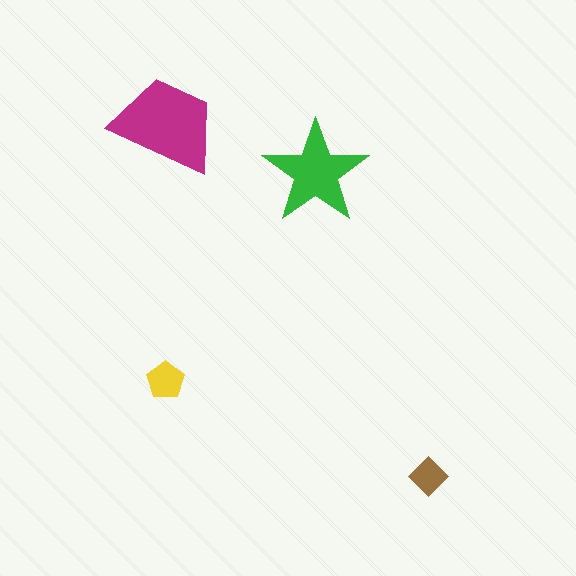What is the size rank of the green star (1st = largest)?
2nd.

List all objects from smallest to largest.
The brown diamond, the yellow pentagon, the green star, the magenta trapezoid.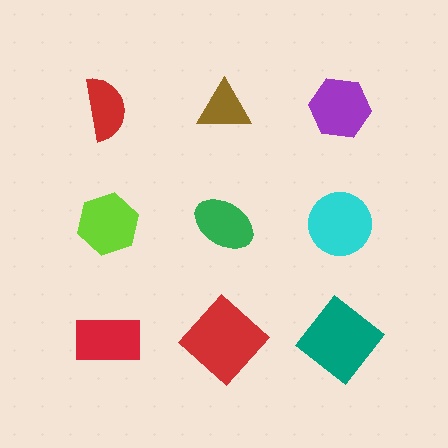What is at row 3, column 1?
A red rectangle.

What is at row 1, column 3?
A purple hexagon.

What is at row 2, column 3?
A cyan circle.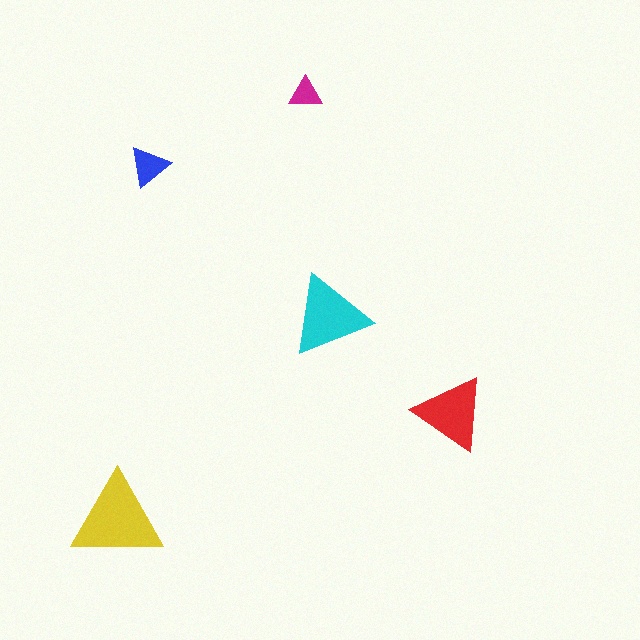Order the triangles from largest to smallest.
the yellow one, the cyan one, the red one, the blue one, the magenta one.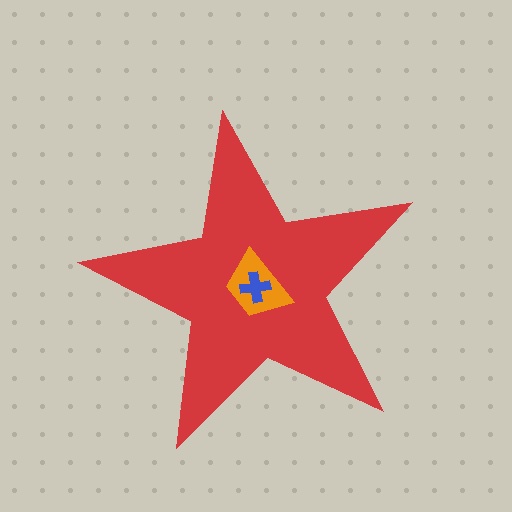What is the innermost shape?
The blue cross.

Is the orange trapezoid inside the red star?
Yes.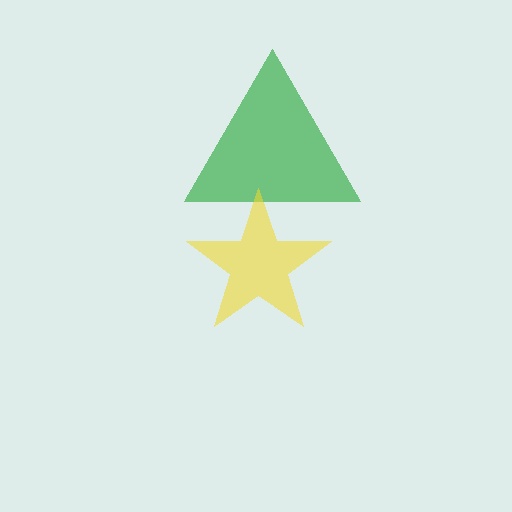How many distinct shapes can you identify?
There are 2 distinct shapes: a green triangle, a yellow star.